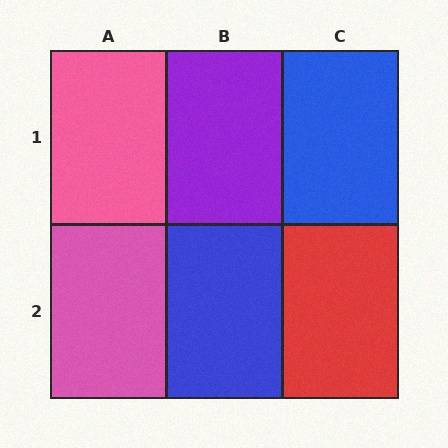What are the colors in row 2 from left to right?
Pink, blue, red.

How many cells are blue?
2 cells are blue.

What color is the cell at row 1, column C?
Blue.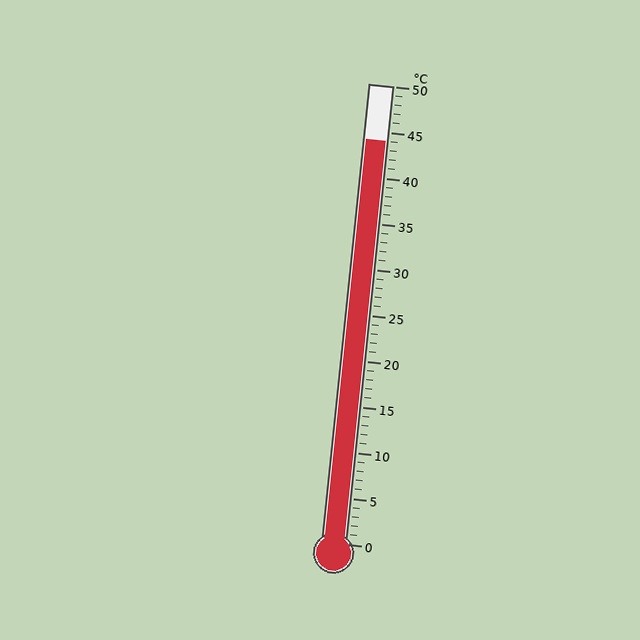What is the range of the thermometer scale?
The thermometer scale ranges from 0°C to 50°C.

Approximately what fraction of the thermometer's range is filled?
The thermometer is filled to approximately 90% of its range.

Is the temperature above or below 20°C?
The temperature is above 20°C.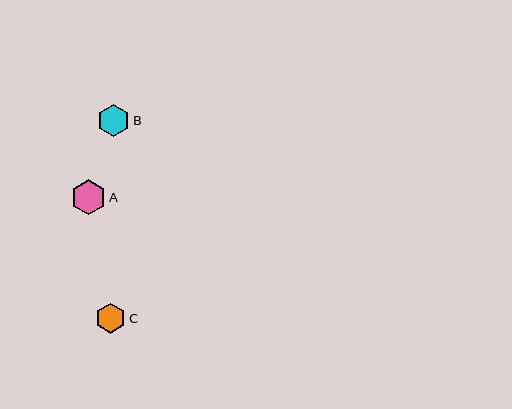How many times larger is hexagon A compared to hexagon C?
Hexagon A is approximately 1.2 times the size of hexagon C.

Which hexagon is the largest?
Hexagon A is the largest with a size of approximately 35 pixels.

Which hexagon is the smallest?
Hexagon C is the smallest with a size of approximately 30 pixels.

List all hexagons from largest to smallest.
From largest to smallest: A, B, C.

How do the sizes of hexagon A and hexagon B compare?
Hexagon A and hexagon B are approximately the same size.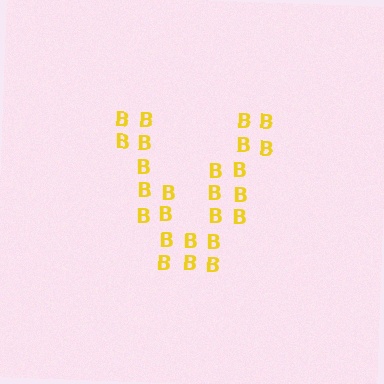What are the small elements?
The small elements are letter B's.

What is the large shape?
The large shape is the letter V.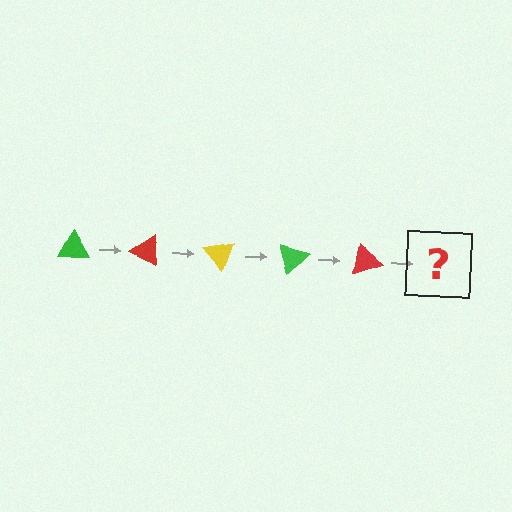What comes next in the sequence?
The next element should be a yellow triangle, rotated 125 degrees from the start.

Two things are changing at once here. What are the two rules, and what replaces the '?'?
The two rules are that it rotates 25 degrees each step and the color cycles through green, red, and yellow. The '?' should be a yellow triangle, rotated 125 degrees from the start.